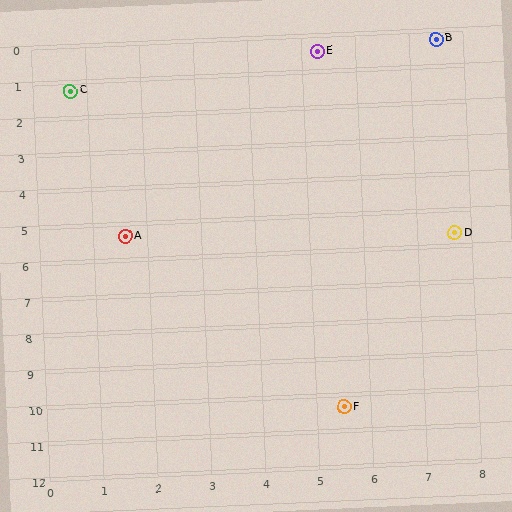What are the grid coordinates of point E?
Point E is at approximately (5.3, 0.4).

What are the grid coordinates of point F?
Point F is at approximately (5.5, 10.3).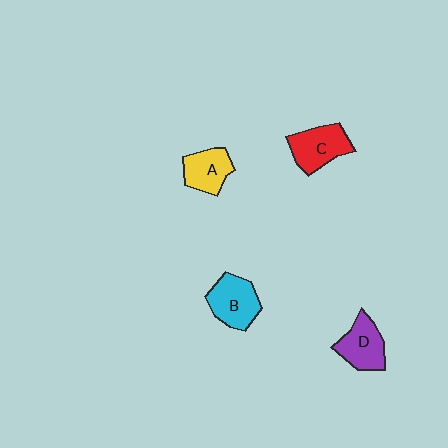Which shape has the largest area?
Shape B (cyan).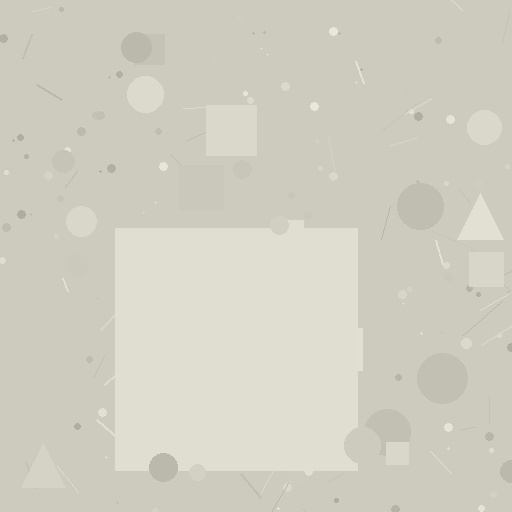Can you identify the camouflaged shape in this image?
The camouflaged shape is a square.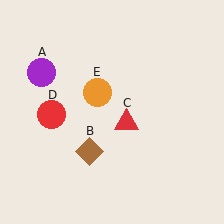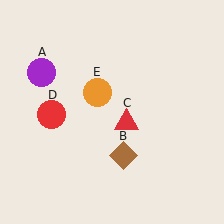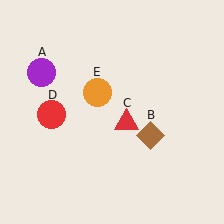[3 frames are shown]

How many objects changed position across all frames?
1 object changed position: brown diamond (object B).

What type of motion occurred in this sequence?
The brown diamond (object B) rotated counterclockwise around the center of the scene.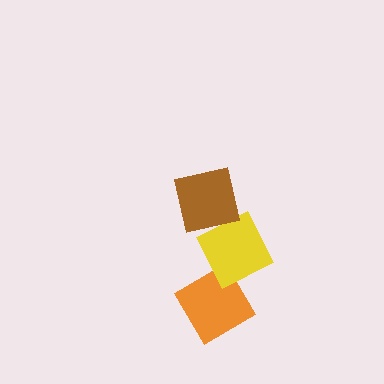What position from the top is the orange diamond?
The orange diamond is 3rd from the top.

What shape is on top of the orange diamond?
The yellow diamond is on top of the orange diamond.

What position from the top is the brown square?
The brown square is 1st from the top.